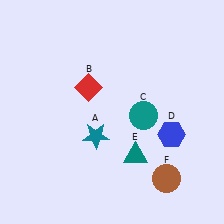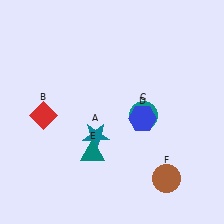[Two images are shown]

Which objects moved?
The objects that moved are: the red diamond (B), the blue hexagon (D), the teal triangle (E).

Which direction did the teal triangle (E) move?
The teal triangle (E) moved left.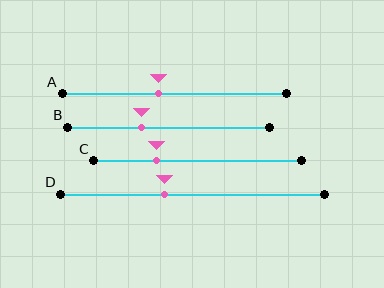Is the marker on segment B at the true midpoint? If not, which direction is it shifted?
No, the marker on segment B is shifted to the left by about 13% of the segment length.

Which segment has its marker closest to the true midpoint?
Segment A has its marker closest to the true midpoint.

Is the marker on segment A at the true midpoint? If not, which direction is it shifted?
No, the marker on segment A is shifted to the left by about 7% of the segment length.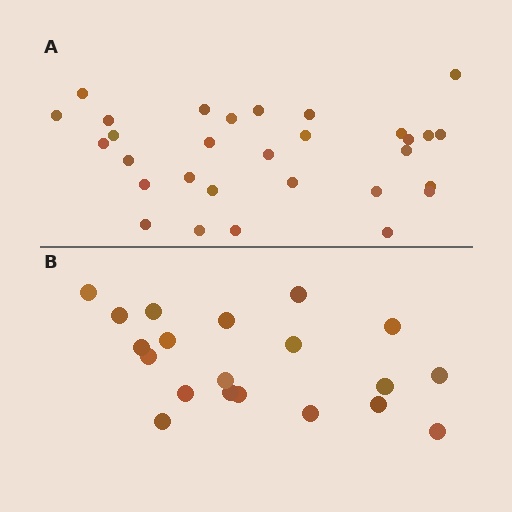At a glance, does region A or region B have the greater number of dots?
Region A (the top region) has more dots.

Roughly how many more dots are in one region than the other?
Region A has roughly 10 or so more dots than region B.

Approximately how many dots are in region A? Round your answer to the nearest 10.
About 30 dots.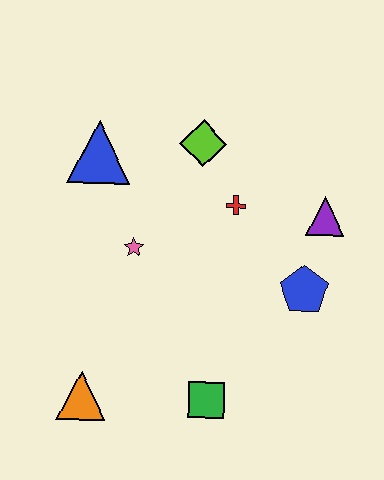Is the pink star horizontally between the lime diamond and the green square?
No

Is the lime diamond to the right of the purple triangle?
No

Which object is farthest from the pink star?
The purple triangle is farthest from the pink star.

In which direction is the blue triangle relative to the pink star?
The blue triangle is above the pink star.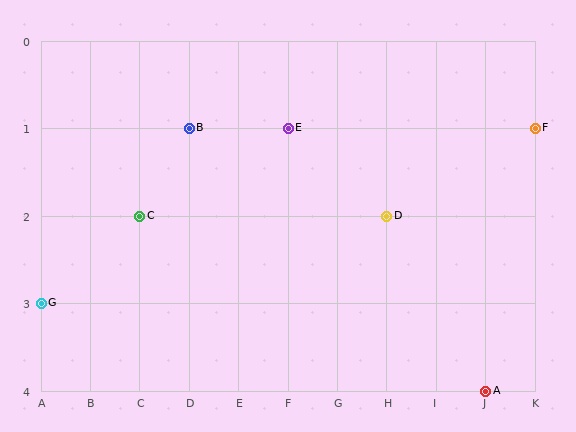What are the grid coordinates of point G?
Point G is at grid coordinates (A, 3).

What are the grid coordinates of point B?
Point B is at grid coordinates (D, 1).